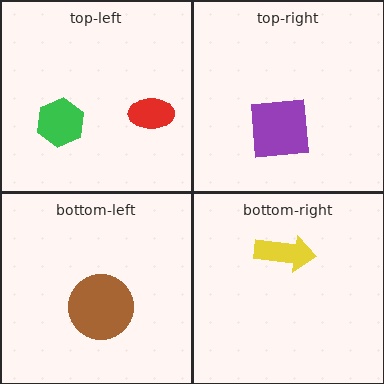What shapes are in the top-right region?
The purple square.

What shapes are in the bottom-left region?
The brown circle.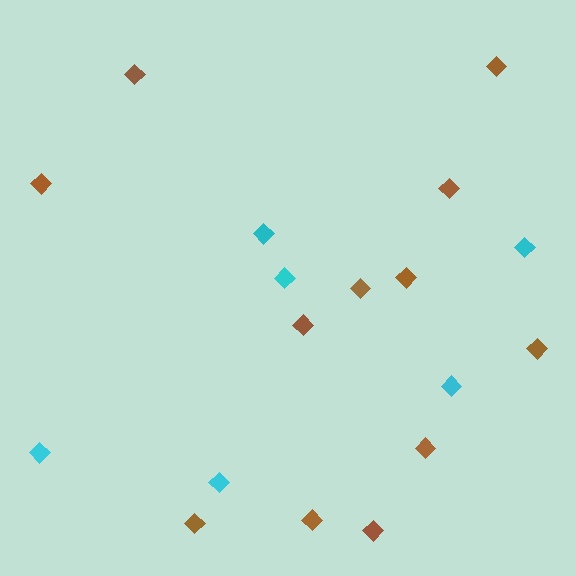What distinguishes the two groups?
There are 2 groups: one group of brown diamonds (12) and one group of cyan diamonds (6).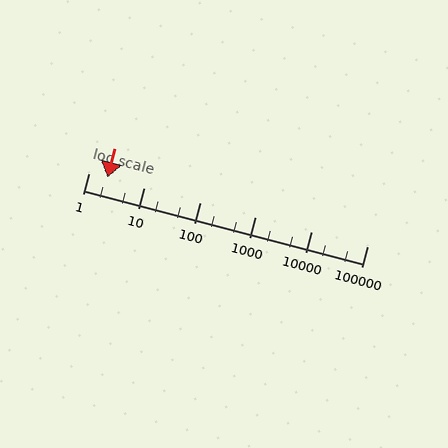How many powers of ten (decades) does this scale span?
The scale spans 5 decades, from 1 to 100000.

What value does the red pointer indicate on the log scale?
The pointer indicates approximately 2.2.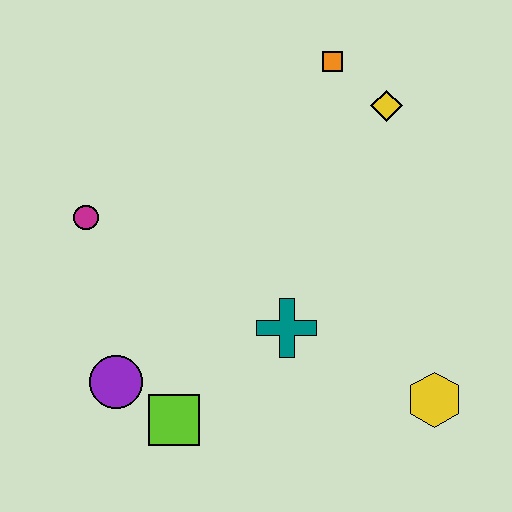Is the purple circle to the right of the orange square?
No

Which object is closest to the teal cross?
The lime square is closest to the teal cross.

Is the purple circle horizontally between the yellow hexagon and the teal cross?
No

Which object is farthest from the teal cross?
The orange square is farthest from the teal cross.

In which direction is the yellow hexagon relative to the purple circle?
The yellow hexagon is to the right of the purple circle.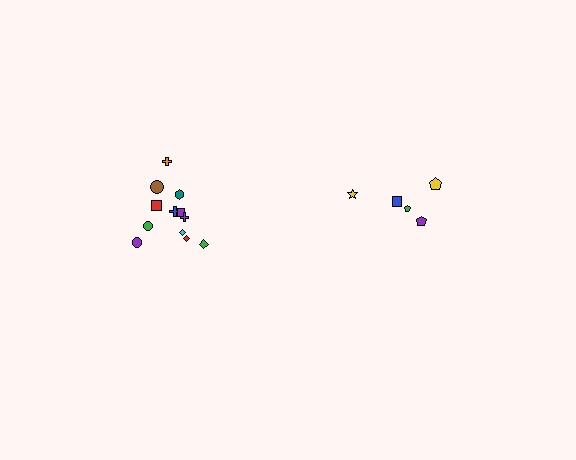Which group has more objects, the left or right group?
The left group.